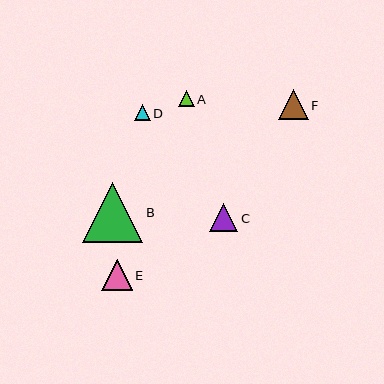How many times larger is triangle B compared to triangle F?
Triangle B is approximately 2.0 times the size of triangle F.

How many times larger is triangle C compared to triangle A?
Triangle C is approximately 1.8 times the size of triangle A.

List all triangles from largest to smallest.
From largest to smallest: B, E, F, C, D, A.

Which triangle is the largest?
Triangle B is the largest with a size of approximately 60 pixels.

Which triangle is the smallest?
Triangle A is the smallest with a size of approximately 16 pixels.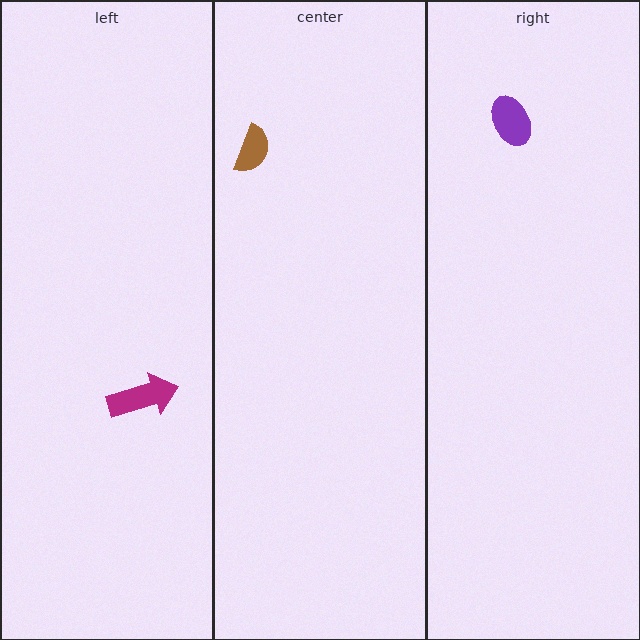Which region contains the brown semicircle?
The center region.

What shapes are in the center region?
The brown semicircle.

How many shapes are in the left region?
1.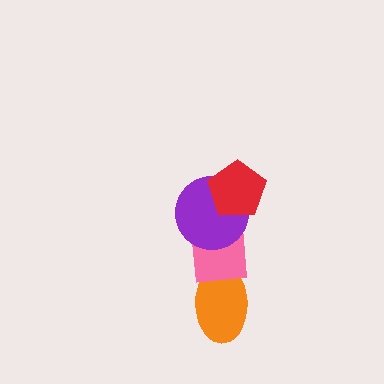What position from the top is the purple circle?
The purple circle is 2nd from the top.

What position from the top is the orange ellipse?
The orange ellipse is 4th from the top.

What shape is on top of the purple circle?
The red pentagon is on top of the purple circle.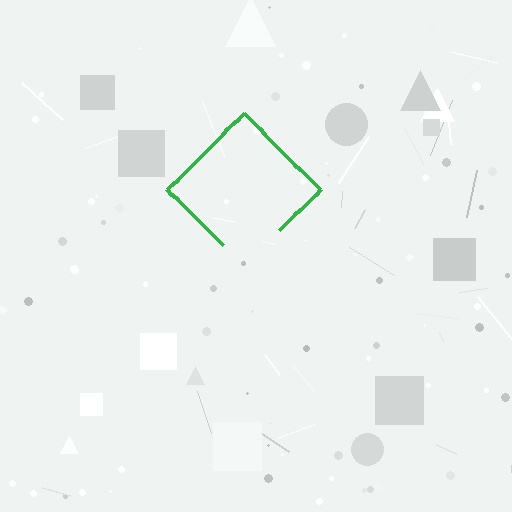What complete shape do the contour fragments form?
The contour fragments form a diamond.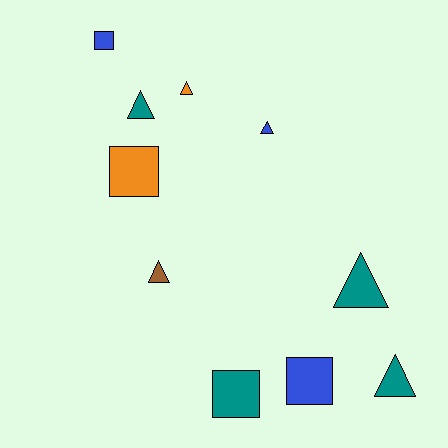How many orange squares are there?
There is 1 orange square.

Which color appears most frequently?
Teal, with 4 objects.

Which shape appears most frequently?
Triangle, with 6 objects.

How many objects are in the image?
There are 10 objects.